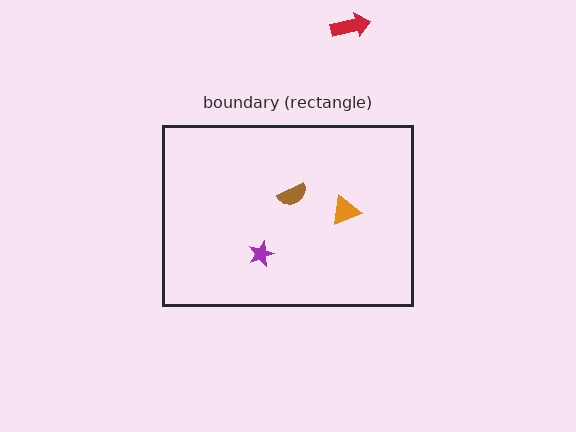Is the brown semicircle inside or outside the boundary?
Inside.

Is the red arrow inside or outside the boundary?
Outside.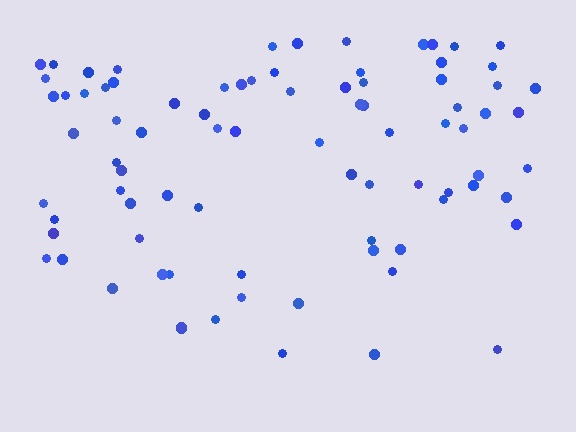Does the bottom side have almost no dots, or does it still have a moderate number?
Still a moderate number, just noticeably fewer than the top.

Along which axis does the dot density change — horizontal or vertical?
Vertical.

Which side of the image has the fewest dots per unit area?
The bottom.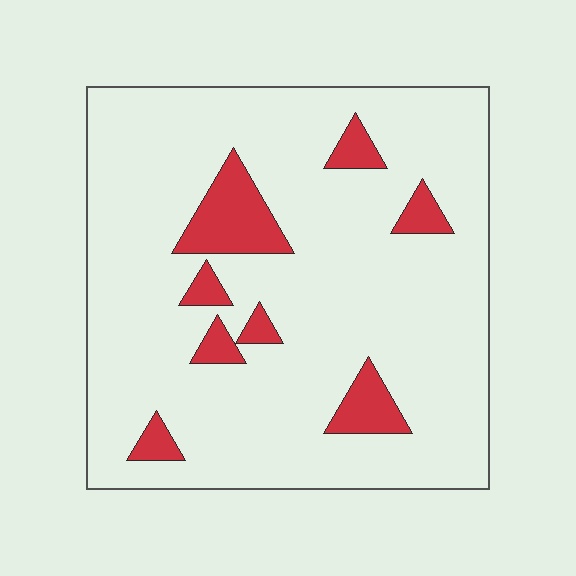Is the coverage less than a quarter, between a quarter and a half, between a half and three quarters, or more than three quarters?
Less than a quarter.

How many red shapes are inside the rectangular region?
8.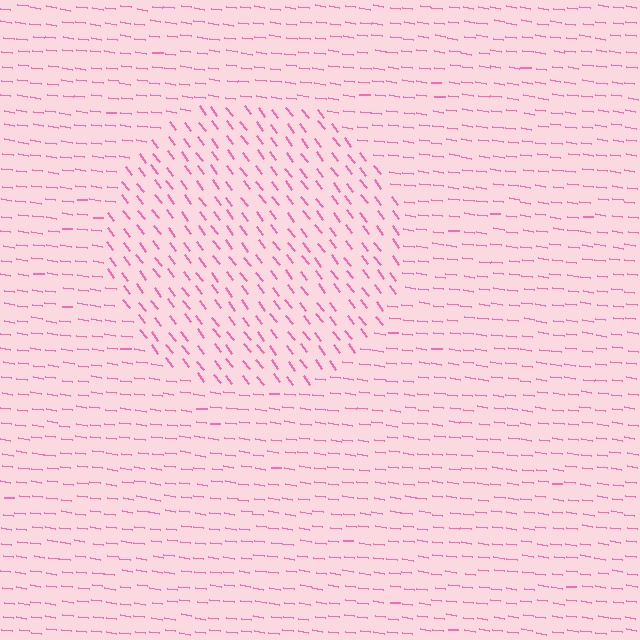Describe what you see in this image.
The image is filled with small pink line segments. A circle region in the image has lines oriented differently from the surrounding lines, creating a visible texture boundary.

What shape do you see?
I see a circle.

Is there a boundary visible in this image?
Yes, there is a texture boundary formed by a change in line orientation.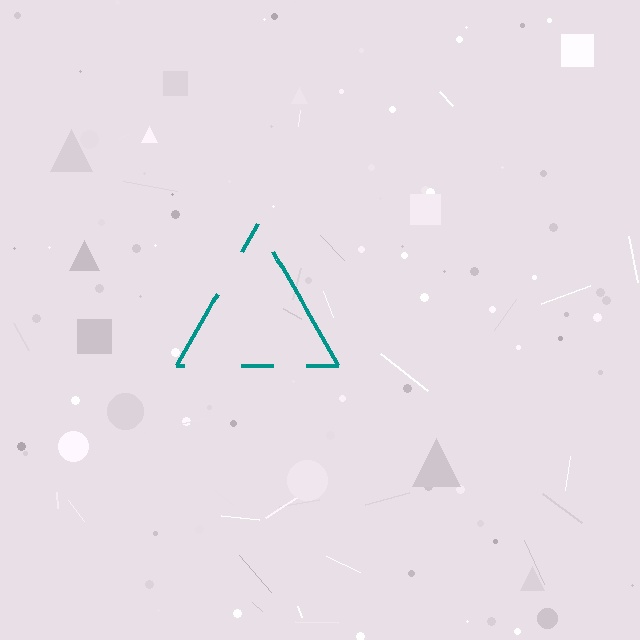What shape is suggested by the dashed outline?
The dashed outline suggests a triangle.